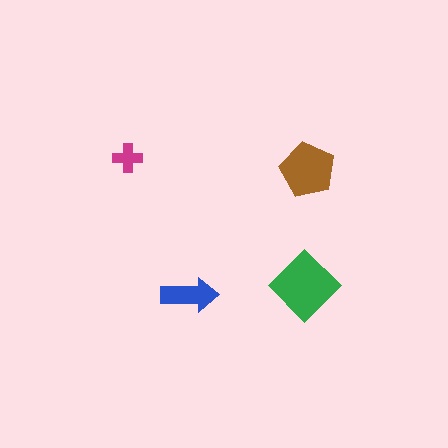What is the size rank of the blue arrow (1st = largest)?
3rd.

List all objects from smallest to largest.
The magenta cross, the blue arrow, the brown pentagon, the green diamond.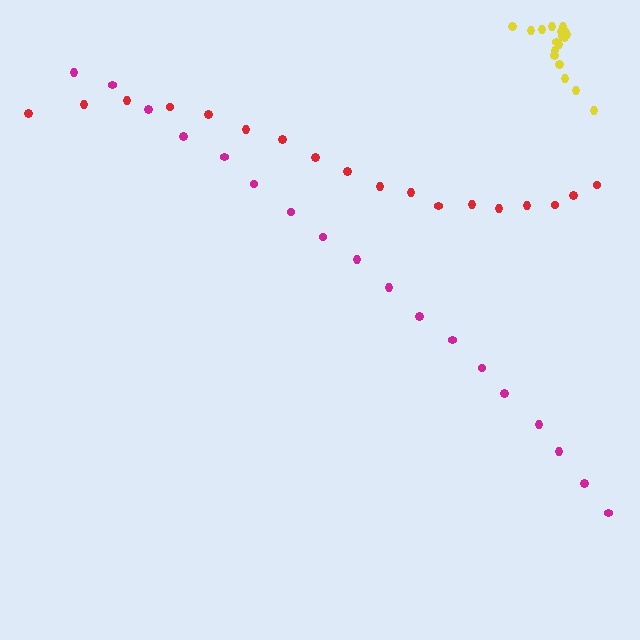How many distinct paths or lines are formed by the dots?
There are 3 distinct paths.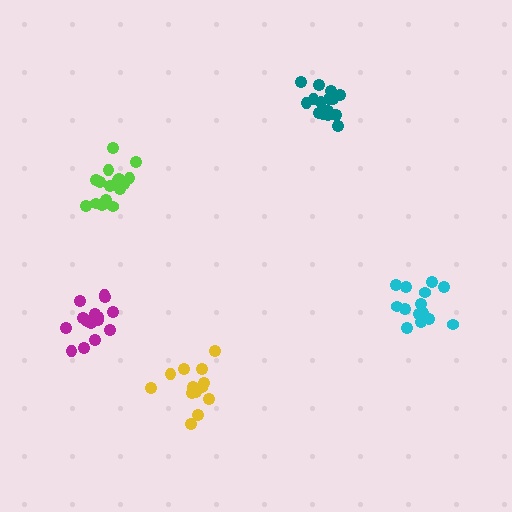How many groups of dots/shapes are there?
There are 5 groups.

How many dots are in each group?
Group 1: 15 dots, Group 2: 15 dots, Group 3: 14 dots, Group 4: 14 dots, Group 5: 17 dots (75 total).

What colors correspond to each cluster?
The clusters are colored: teal, magenta, cyan, yellow, lime.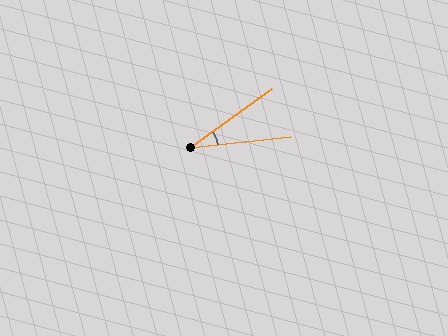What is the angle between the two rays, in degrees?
Approximately 29 degrees.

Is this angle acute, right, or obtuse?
It is acute.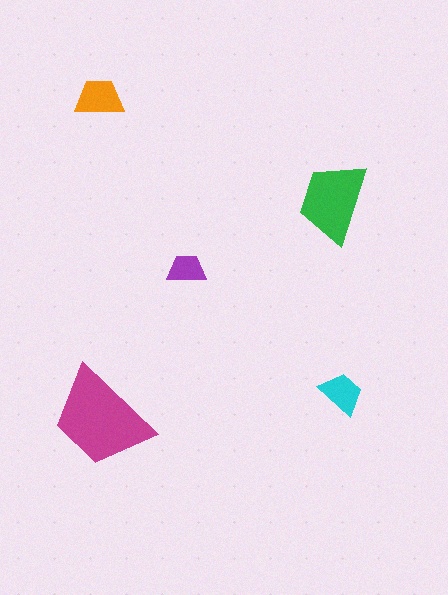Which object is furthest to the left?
The magenta trapezoid is leftmost.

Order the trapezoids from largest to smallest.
the magenta one, the green one, the orange one, the cyan one, the purple one.